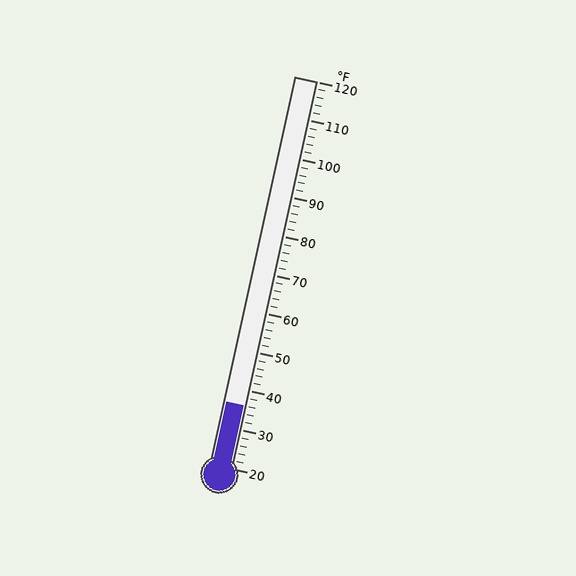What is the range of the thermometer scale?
The thermometer scale ranges from 20°F to 120°F.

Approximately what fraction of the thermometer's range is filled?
The thermometer is filled to approximately 15% of its range.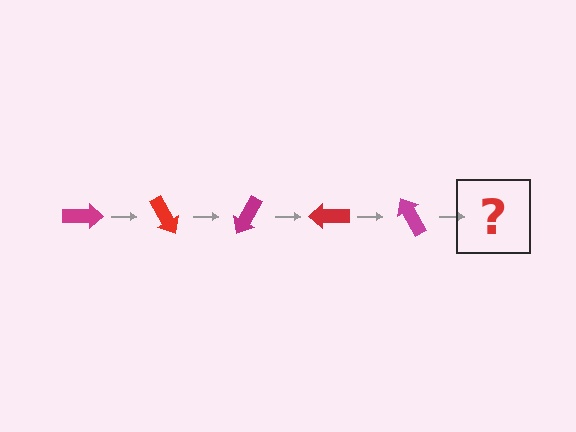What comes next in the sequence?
The next element should be a red arrow, rotated 300 degrees from the start.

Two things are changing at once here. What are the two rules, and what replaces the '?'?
The two rules are that it rotates 60 degrees each step and the color cycles through magenta and red. The '?' should be a red arrow, rotated 300 degrees from the start.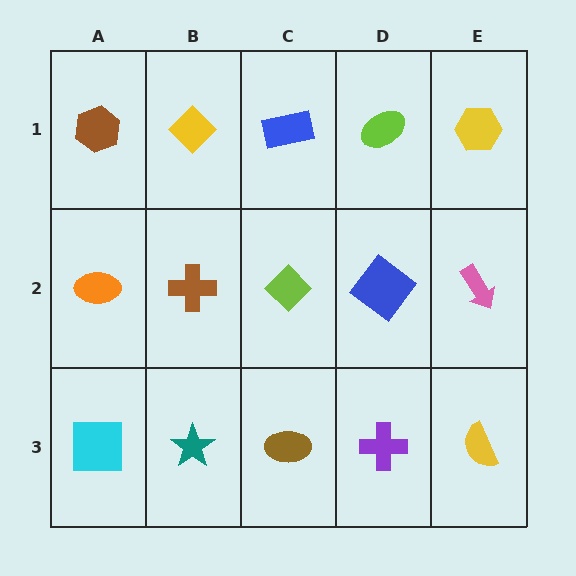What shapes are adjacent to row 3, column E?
A pink arrow (row 2, column E), a purple cross (row 3, column D).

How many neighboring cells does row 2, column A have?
3.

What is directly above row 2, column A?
A brown hexagon.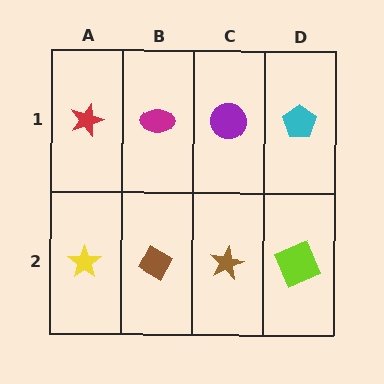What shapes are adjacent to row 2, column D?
A cyan pentagon (row 1, column D), a brown star (row 2, column C).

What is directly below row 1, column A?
A yellow star.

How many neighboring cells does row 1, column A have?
2.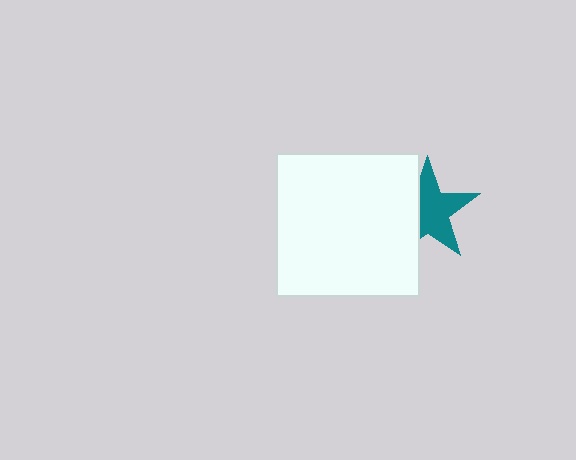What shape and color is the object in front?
The object in front is a white square.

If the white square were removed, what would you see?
You would see the complete teal star.